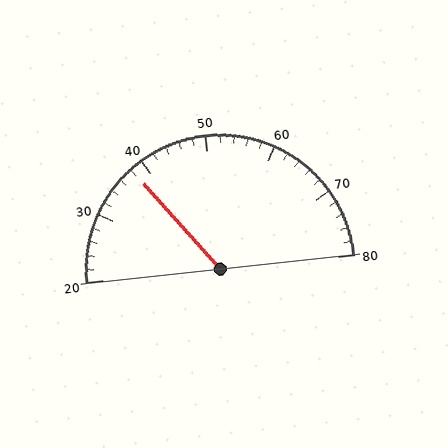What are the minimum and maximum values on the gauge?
The gauge ranges from 20 to 80.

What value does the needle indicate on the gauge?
The needle indicates approximately 38.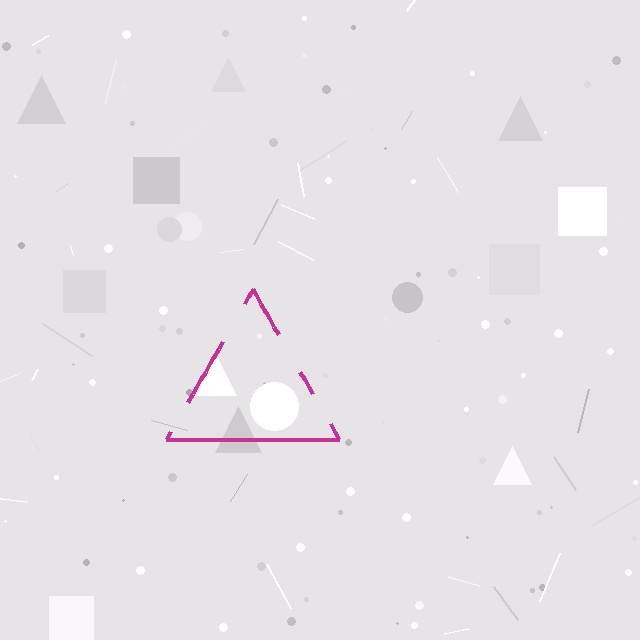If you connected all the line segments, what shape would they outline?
They would outline a triangle.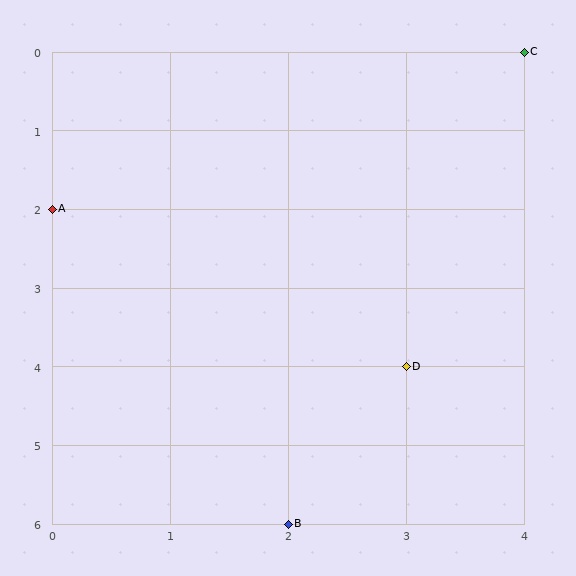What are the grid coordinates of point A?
Point A is at grid coordinates (0, 2).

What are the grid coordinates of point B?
Point B is at grid coordinates (2, 6).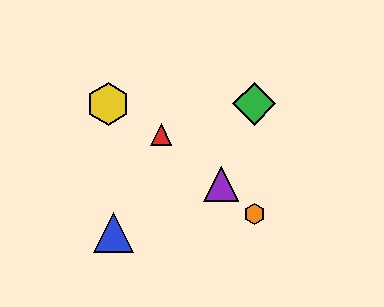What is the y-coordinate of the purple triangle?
The purple triangle is at y≈184.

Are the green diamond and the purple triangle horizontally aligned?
No, the green diamond is at y≈104 and the purple triangle is at y≈184.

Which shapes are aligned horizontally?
The green diamond, the yellow hexagon are aligned horizontally.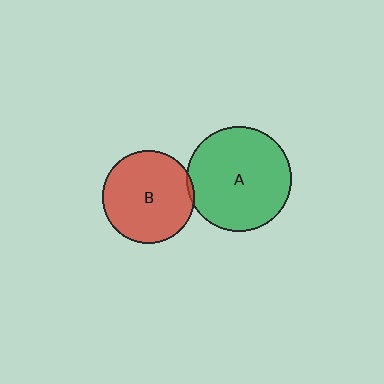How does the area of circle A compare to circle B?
Approximately 1.3 times.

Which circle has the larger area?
Circle A (green).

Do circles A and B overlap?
Yes.